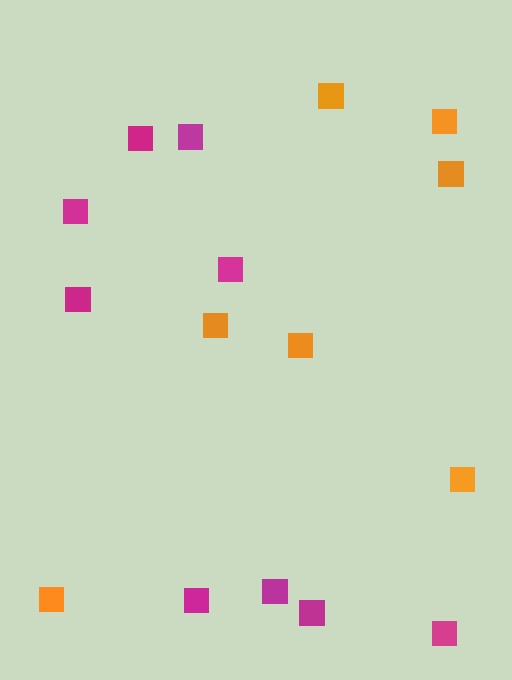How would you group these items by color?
There are 2 groups: one group of orange squares (7) and one group of magenta squares (9).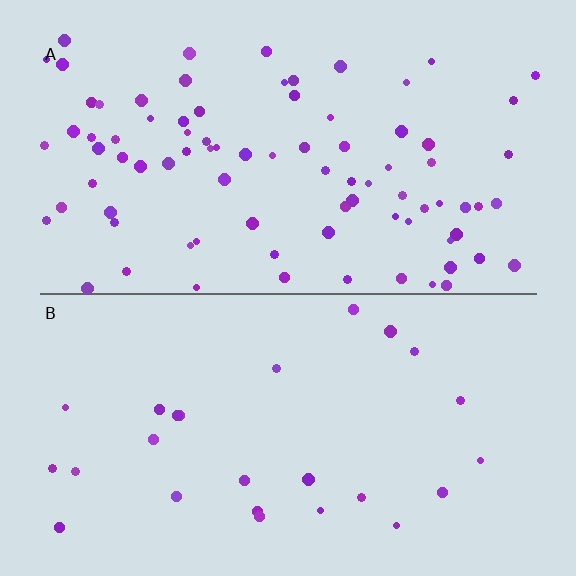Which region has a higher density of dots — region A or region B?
A (the top).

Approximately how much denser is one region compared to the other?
Approximately 3.3× — region A over region B.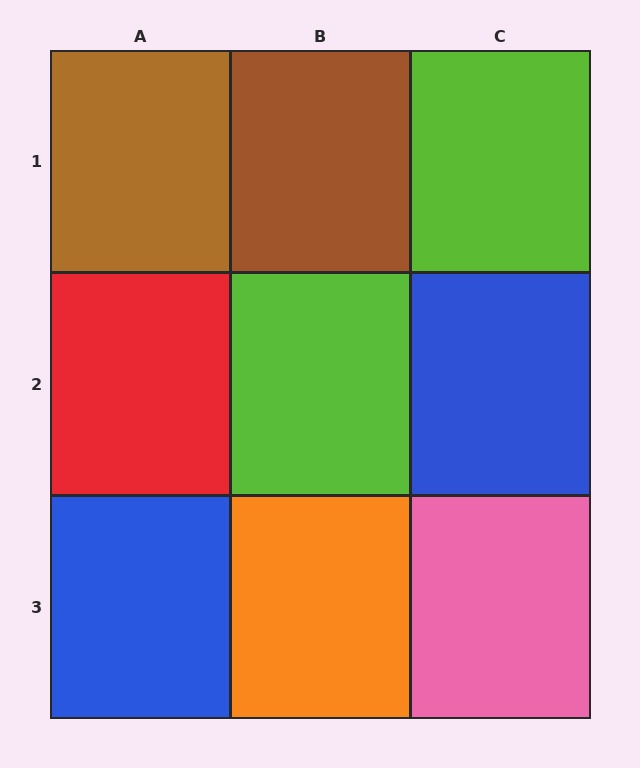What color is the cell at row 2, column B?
Lime.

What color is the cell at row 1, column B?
Brown.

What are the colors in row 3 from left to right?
Blue, orange, pink.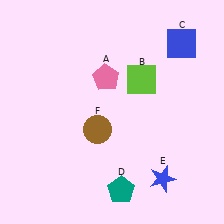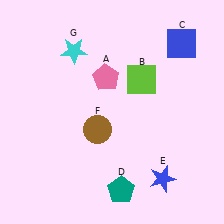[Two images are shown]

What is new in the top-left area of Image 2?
A cyan star (G) was added in the top-left area of Image 2.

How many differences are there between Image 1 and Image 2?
There is 1 difference between the two images.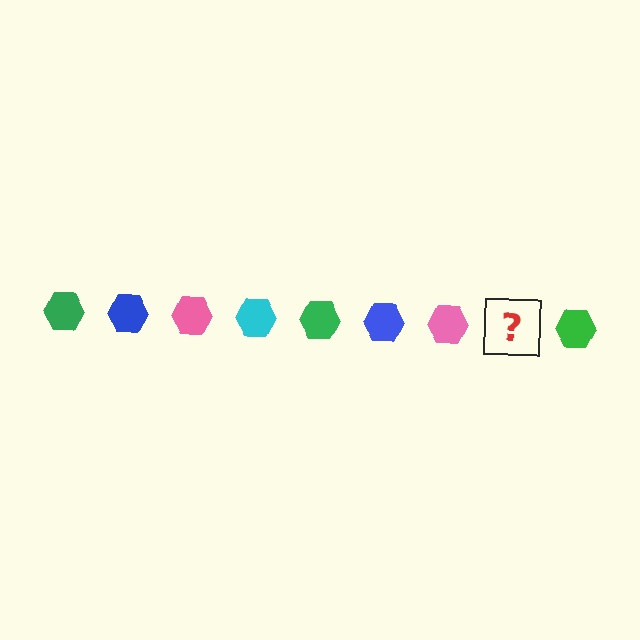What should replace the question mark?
The question mark should be replaced with a cyan hexagon.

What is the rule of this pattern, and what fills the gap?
The rule is that the pattern cycles through green, blue, pink, cyan hexagons. The gap should be filled with a cyan hexagon.